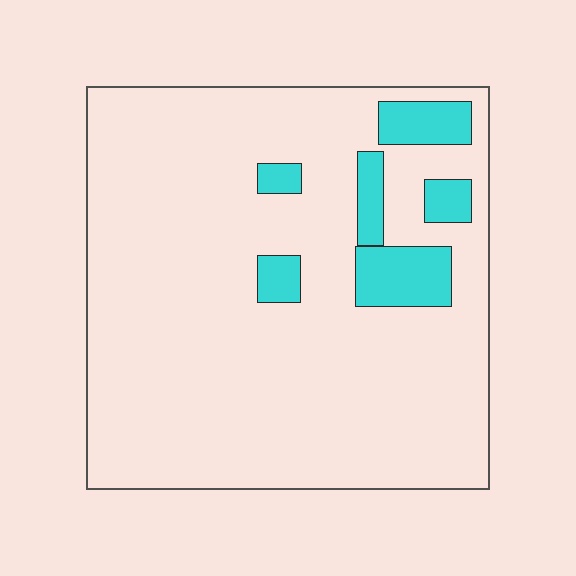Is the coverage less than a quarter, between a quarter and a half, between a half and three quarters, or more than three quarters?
Less than a quarter.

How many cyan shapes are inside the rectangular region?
6.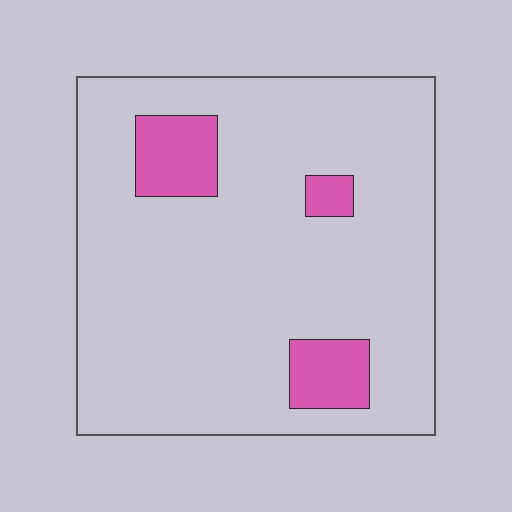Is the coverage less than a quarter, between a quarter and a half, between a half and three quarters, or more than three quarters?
Less than a quarter.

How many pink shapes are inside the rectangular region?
3.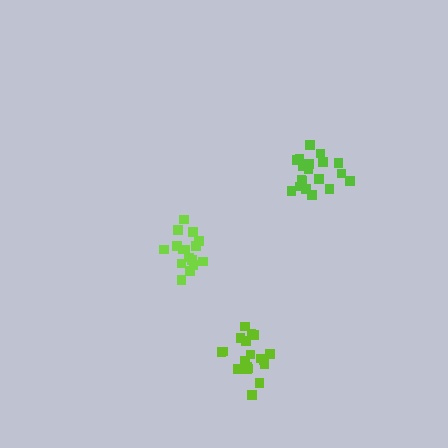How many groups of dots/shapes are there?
There are 3 groups.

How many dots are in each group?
Group 1: 16 dots, Group 2: 19 dots, Group 3: 19 dots (54 total).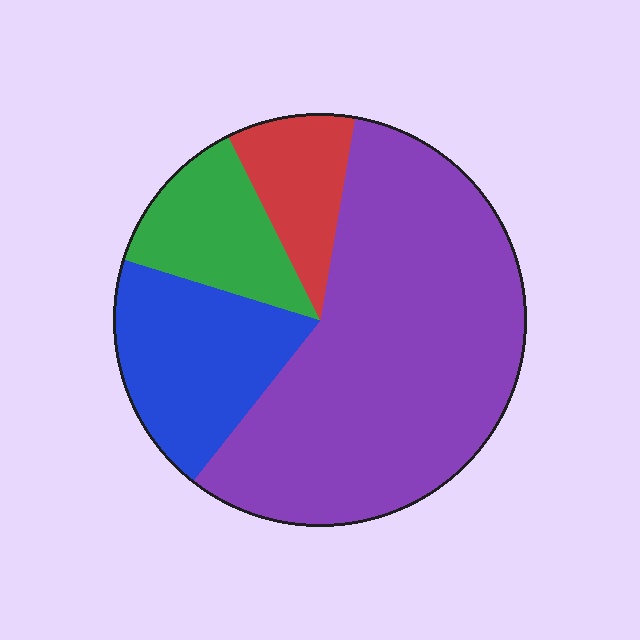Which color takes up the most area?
Purple, at roughly 60%.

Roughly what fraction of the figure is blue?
Blue takes up about one fifth (1/5) of the figure.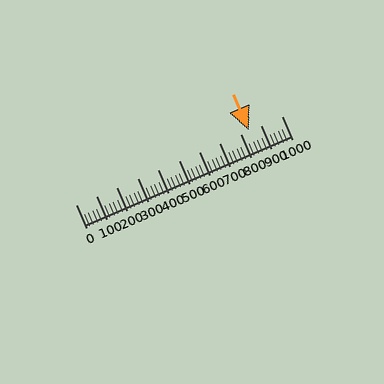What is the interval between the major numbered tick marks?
The major tick marks are spaced 100 units apart.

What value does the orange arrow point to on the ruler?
The orange arrow points to approximately 840.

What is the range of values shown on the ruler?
The ruler shows values from 0 to 1000.